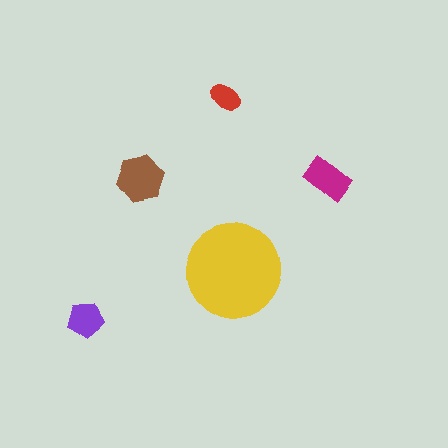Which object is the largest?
The yellow circle.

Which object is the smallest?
The red ellipse.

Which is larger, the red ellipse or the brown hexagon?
The brown hexagon.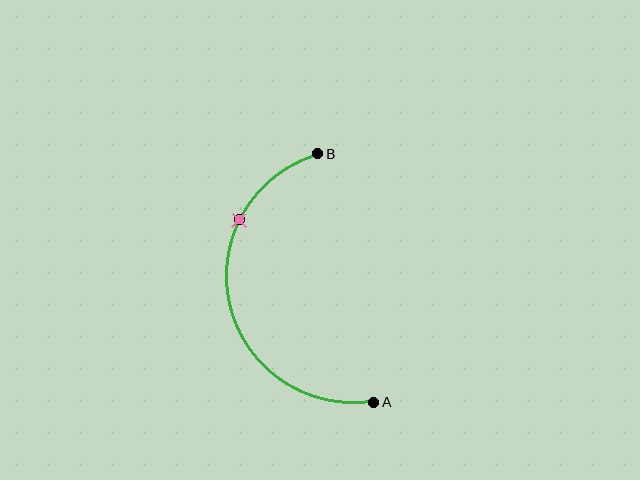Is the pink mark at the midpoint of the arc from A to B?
No. The pink mark lies on the arc but is closer to endpoint B. The arc midpoint would be at the point on the curve equidistant along the arc from both A and B.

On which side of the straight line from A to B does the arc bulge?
The arc bulges to the left of the straight line connecting A and B.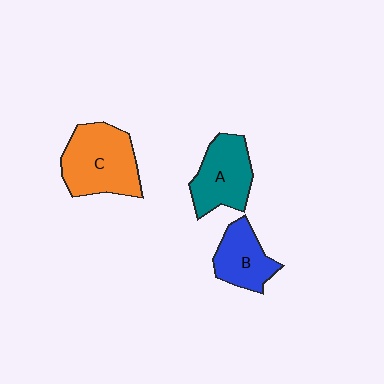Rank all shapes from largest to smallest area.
From largest to smallest: C (orange), A (teal), B (blue).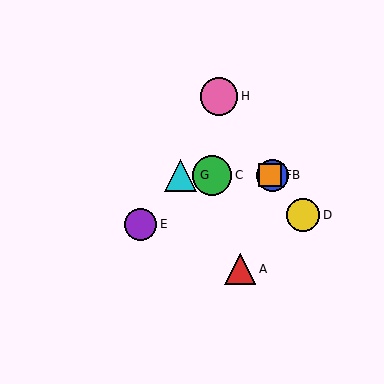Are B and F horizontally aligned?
Yes, both are at y≈175.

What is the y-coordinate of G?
Object G is at y≈175.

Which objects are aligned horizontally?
Objects B, C, F, G are aligned horizontally.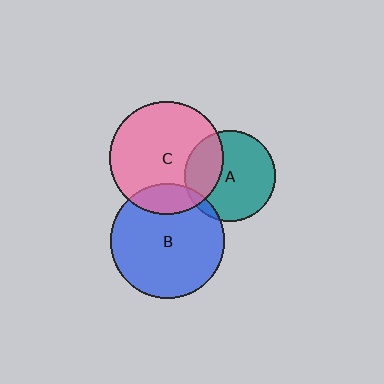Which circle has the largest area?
Circle B (blue).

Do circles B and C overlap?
Yes.